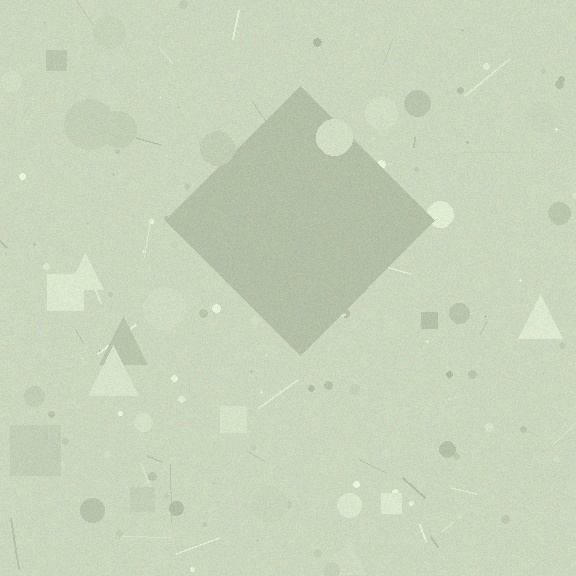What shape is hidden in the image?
A diamond is hidden in the image.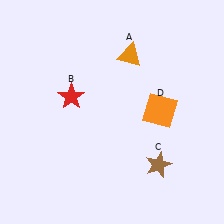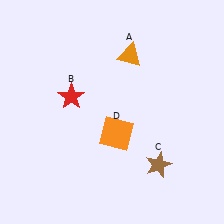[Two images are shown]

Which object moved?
The orange square (D) moved left.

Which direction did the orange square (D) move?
The orange square (D) moved left.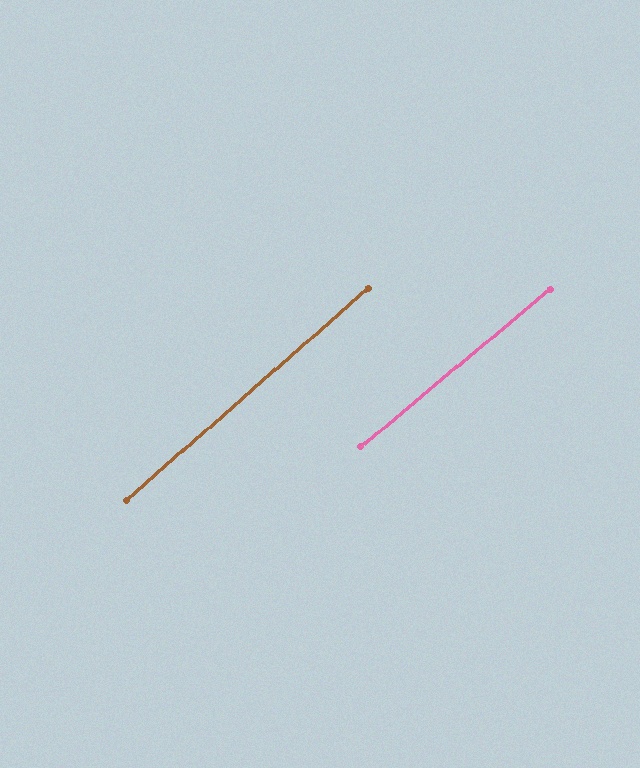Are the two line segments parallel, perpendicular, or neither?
Parallel — their directions differ by only 1.7°.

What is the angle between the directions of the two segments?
Approximately 2 degrees.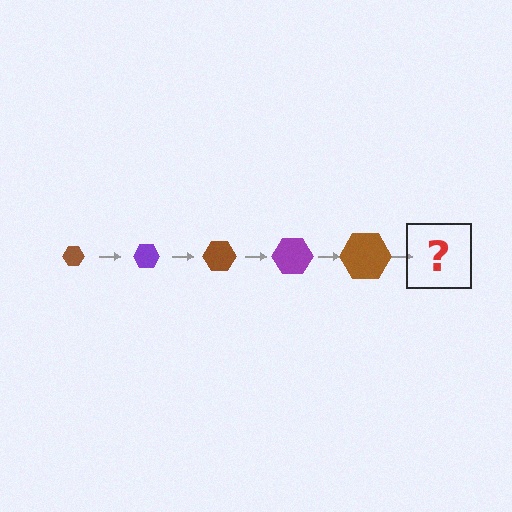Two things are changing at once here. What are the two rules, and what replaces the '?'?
The two rules are that the hexagon grows larger each step and the color cycles through brown and purple. The '?' should be a purple hexagon, larger than the previous one.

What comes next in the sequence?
The next element should be a purple hexagon, larger than the previous one.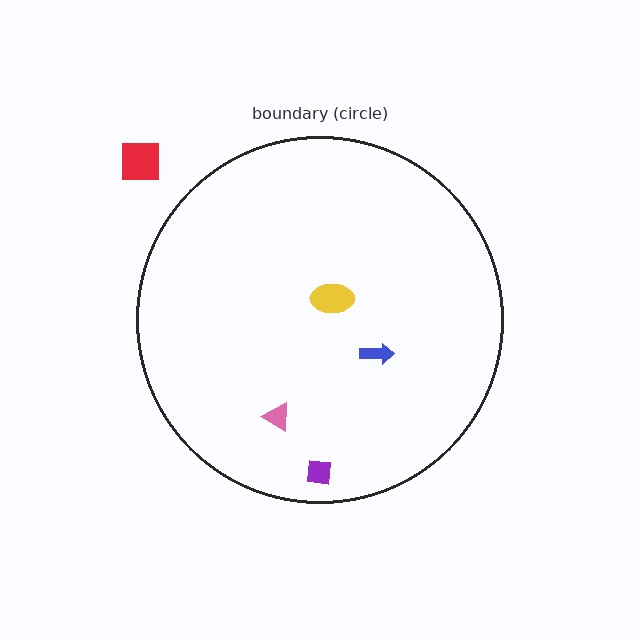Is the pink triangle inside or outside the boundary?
Inside.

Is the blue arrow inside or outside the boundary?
Inside.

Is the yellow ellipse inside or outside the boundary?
Inside.